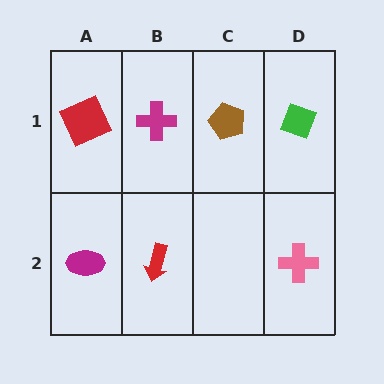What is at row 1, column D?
A green diamond.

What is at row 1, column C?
A brown pentagon.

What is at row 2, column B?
A red arrow.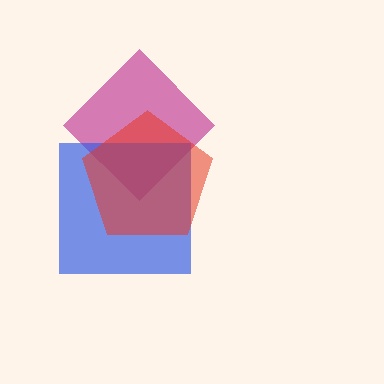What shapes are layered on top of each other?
The layered shapes are: a magenta diamond, a blue square, a red pentagon.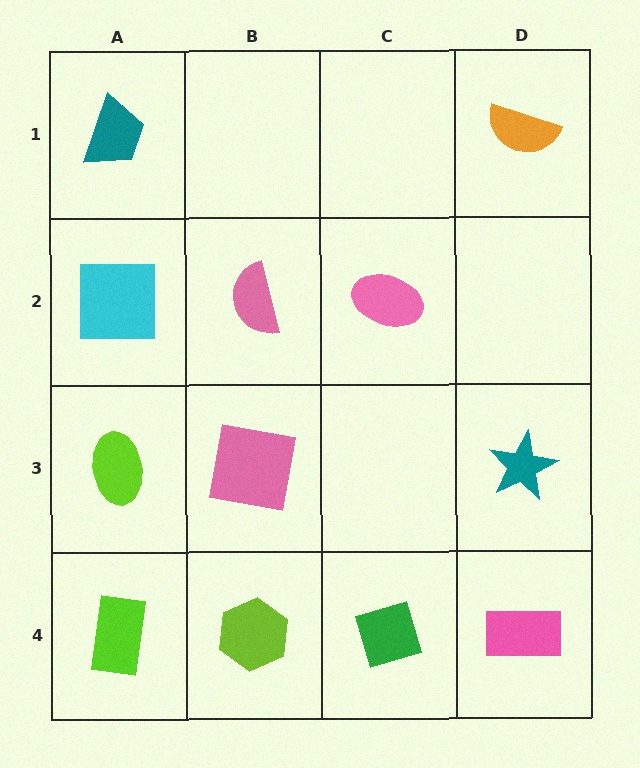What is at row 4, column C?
A green diamond.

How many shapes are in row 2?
3 shapes.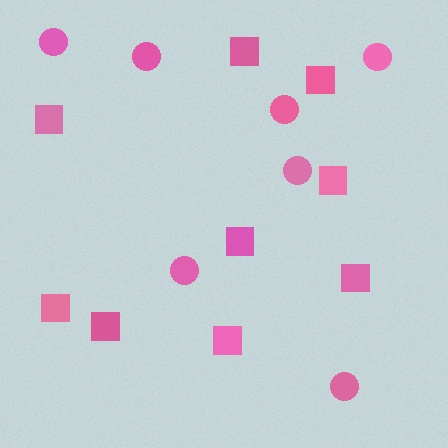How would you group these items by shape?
There are 2 groups: one group of squares (9) and one group of circles (7).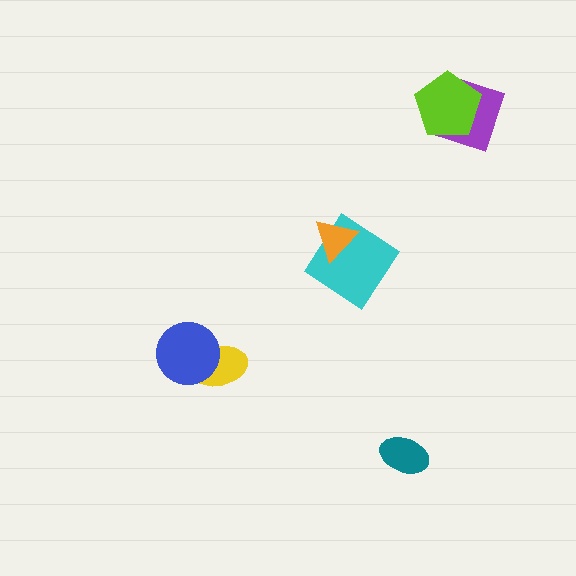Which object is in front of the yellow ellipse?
The blue circle is in front of the yellow ellipse.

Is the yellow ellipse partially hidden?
Yes, it is partially covered by another shape.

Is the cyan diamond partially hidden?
Yes, it is partially covered by another shape.